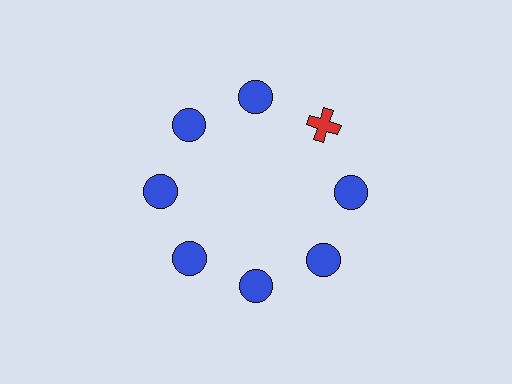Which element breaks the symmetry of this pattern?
The red cross at roughly the 2 o'clock position breaks the symmetry. All other shapes are blue circles.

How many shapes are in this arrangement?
There are 8 shapes arranged in a ring pattern.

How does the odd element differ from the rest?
It differs in both color (red instead of blue) and shape (cross instead of circle).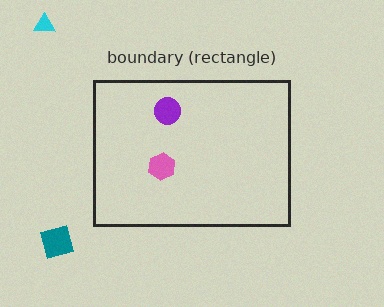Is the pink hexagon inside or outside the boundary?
Inside.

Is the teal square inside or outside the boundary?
Outside.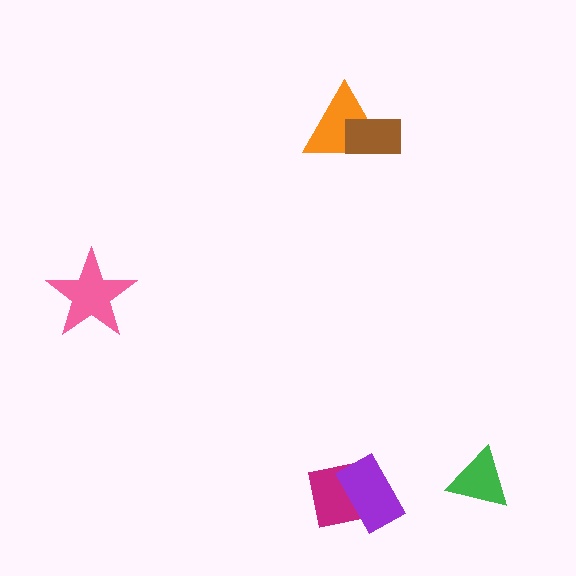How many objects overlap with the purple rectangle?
1 object overlaps with the purple rectangle.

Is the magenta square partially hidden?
Yes, it is partially covered by another shape.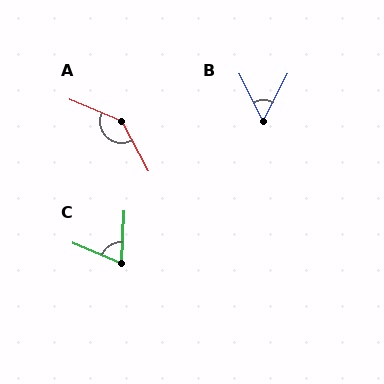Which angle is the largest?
A, at approximately 141 degrees.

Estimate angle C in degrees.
Approximately 70 degrees.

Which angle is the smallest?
B, at approximately 54 degrees.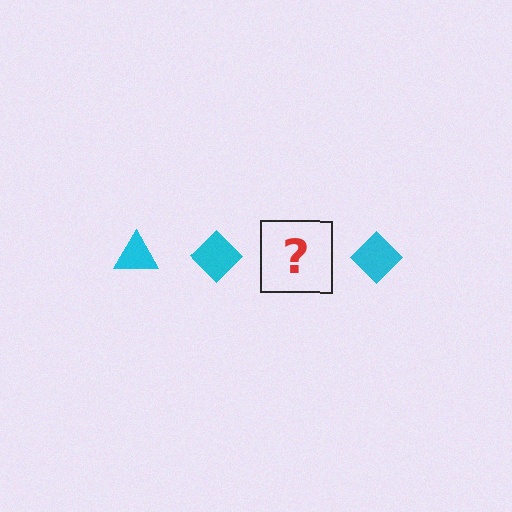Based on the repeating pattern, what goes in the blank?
The blank should be a cyan triangle.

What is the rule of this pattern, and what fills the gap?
The rule is that the pattern cycles through triangle, diamond shapes in cyan. The gap should be filled with a cyan triangle.